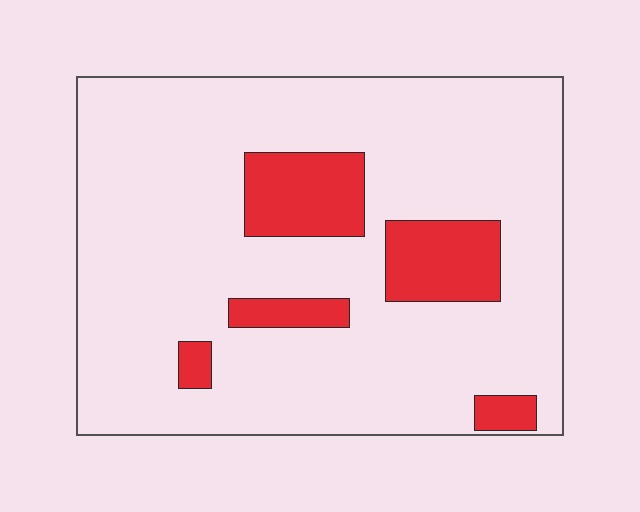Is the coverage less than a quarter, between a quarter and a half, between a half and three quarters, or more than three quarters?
Less than a quarter.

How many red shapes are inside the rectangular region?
5.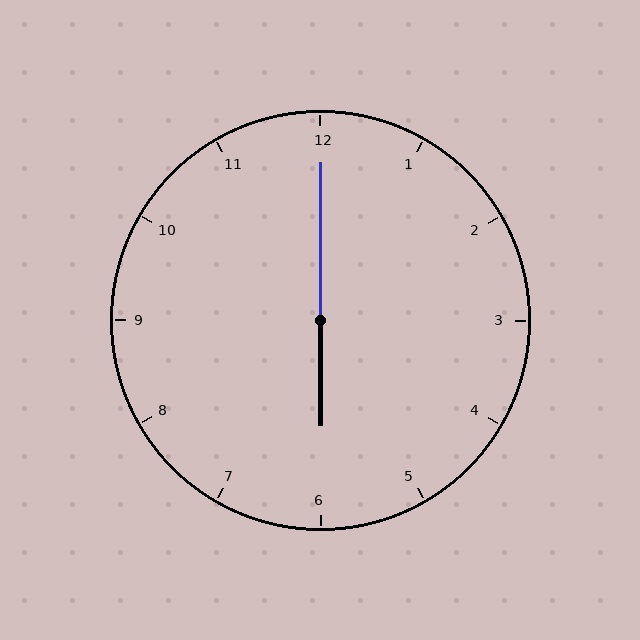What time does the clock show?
6:00.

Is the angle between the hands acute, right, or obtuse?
It is obtuse.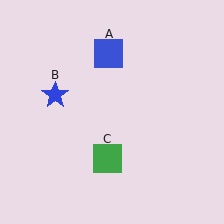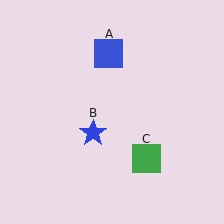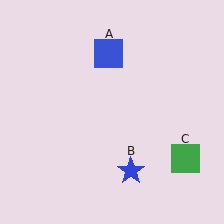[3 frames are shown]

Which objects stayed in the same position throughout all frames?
Blue square (object A) remained stationary.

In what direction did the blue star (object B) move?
The blue star (object B) moved down and to the right.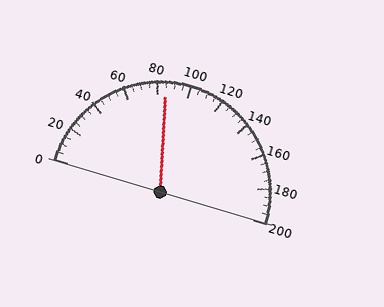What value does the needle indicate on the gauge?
The needle indicates approximately 85.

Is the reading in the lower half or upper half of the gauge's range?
The reading is in the lower half of the range (0 to 200).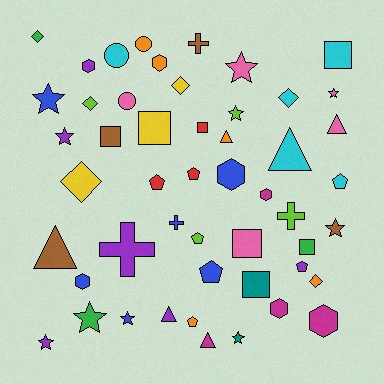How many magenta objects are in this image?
There are 4 magenta objects.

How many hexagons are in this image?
There are 7 hexagons.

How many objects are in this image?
There are 50 objects.